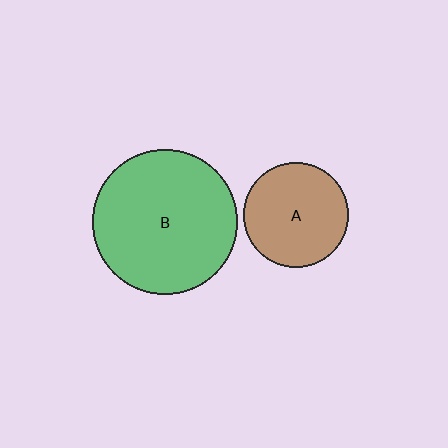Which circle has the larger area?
Circle B (green).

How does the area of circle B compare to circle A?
Approximately 1.9 times.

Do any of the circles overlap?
No, none of the circles overlap.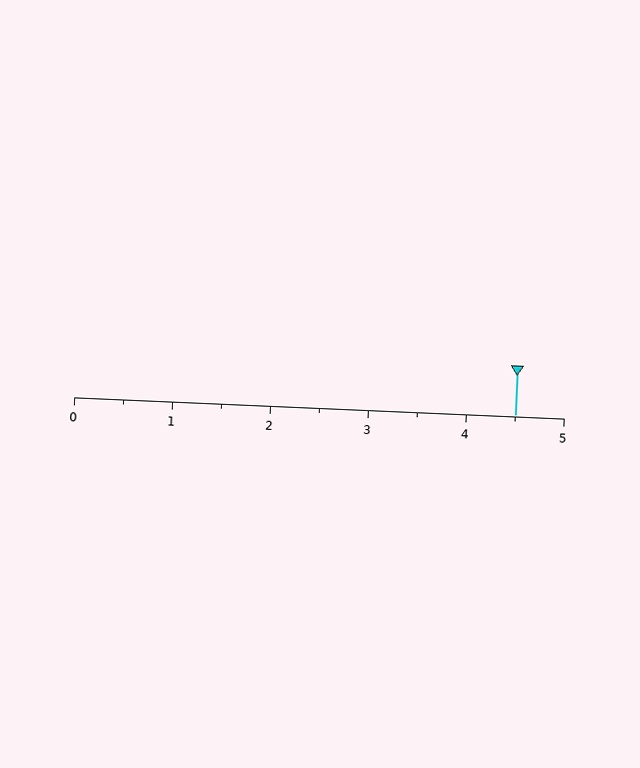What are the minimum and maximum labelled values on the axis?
The axis runs from 0 to 5.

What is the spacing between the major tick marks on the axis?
The major ticks are spaced 1 apart.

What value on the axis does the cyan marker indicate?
The marker indicates approximately 4.5.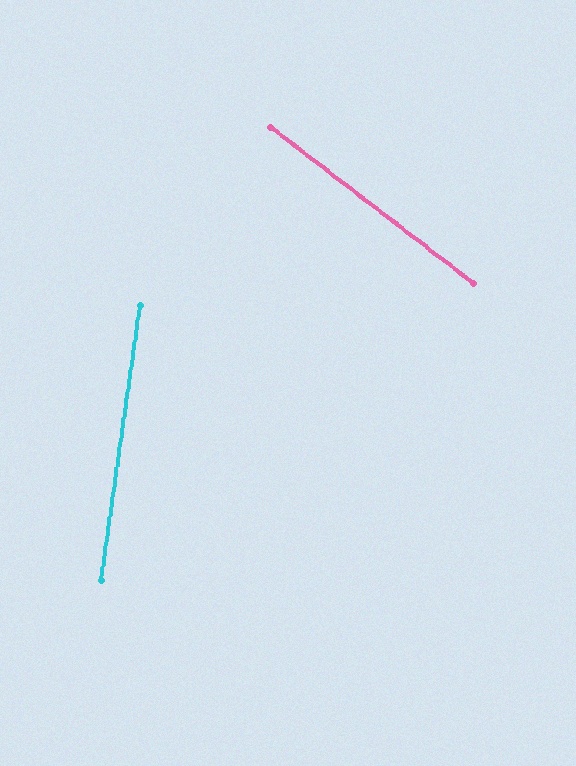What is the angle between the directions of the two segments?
Approximately 60 degrees.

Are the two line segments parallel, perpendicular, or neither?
Neither parallel nor perpendicular — they differ by about 60°.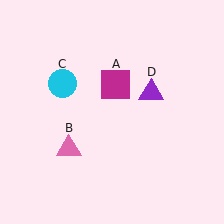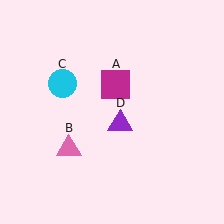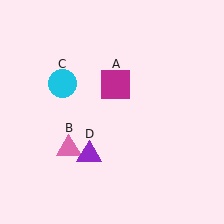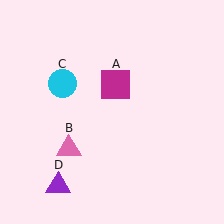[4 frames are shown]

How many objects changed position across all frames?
1 object changed position: purple triangle (object D).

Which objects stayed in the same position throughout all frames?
Magenta square (object A) and pink triangle (object B) and cyan circle (object C) remained stationary.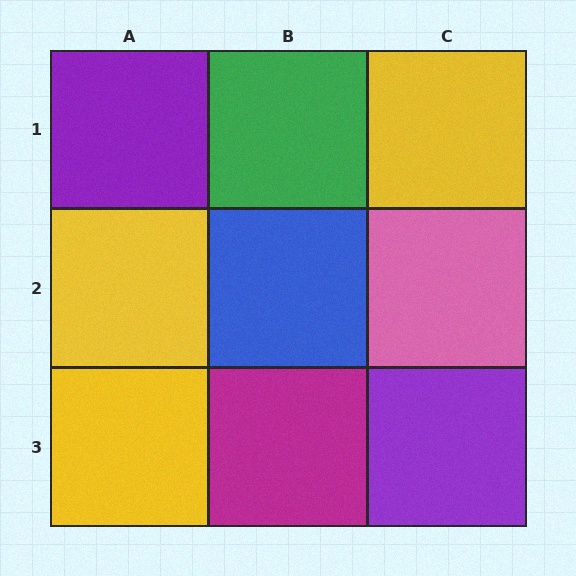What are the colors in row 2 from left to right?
Yellow, blue, pink.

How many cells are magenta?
1 cell is magenta.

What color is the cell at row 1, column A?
Purple.